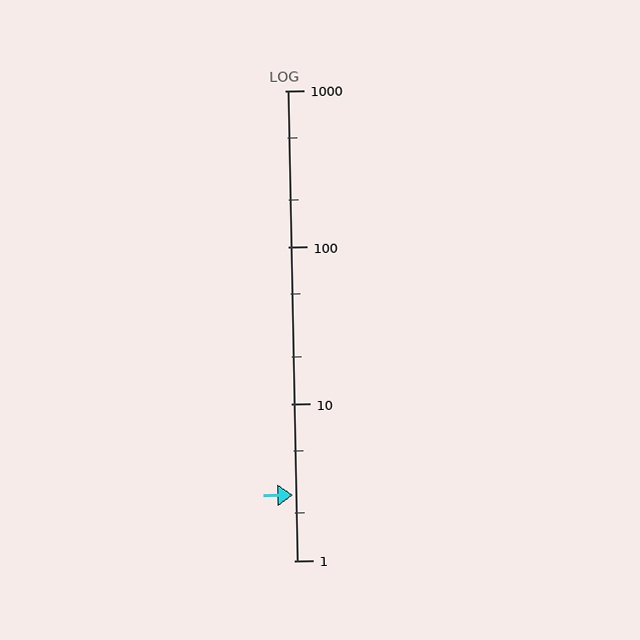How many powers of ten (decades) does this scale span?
The scale spans 3 decades, from 1 to 1000.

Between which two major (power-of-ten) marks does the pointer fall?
The pointer is between 1 and 10.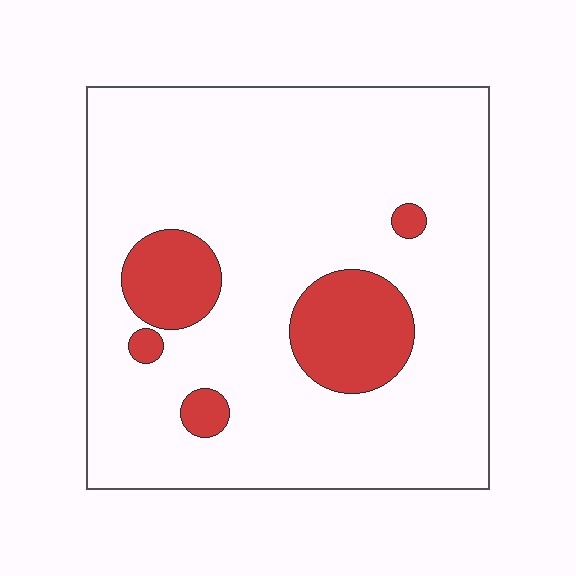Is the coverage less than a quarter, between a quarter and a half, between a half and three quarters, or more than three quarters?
Less than a quarter.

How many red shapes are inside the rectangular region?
5.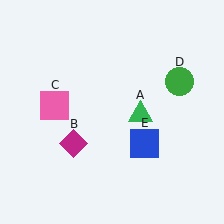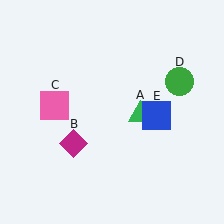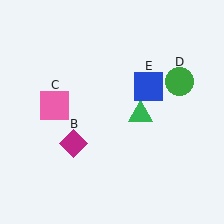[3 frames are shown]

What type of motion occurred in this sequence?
The blue square (object E) rotated counterclockwise around the center of the scene.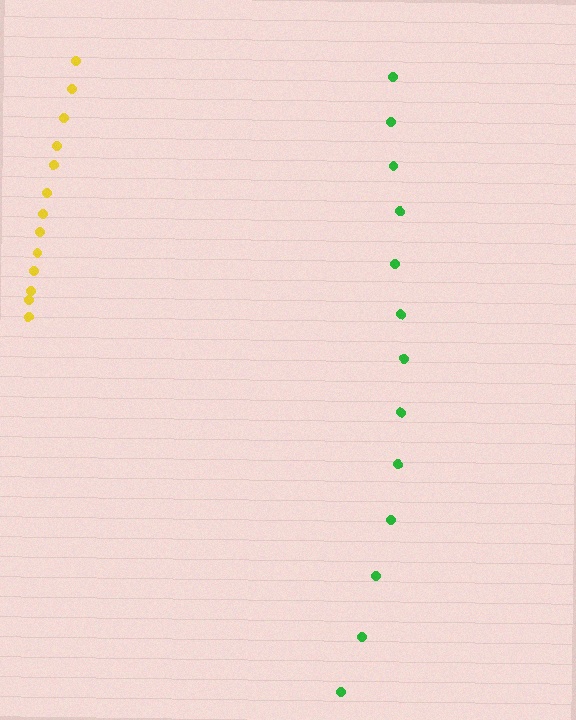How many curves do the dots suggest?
There are 2 distinct paths.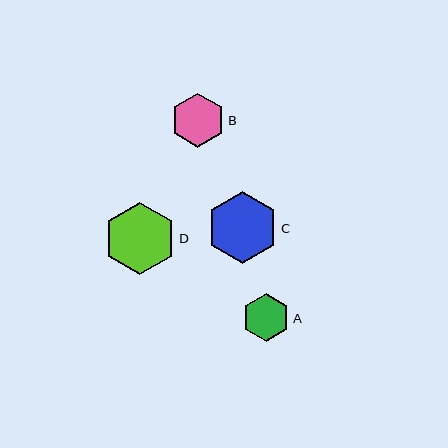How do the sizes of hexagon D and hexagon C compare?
Hexagon D and hexagon C are approximately the same size.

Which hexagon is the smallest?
Hexagon A is the smallest with a size of approximately 48 pixels.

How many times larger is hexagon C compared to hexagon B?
Hexagon C is approximately 1.3 times the size of hexagon B.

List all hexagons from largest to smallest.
From largest to smallest: D, C, B, A.